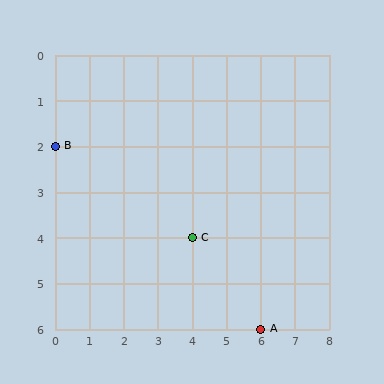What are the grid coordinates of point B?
Point B is at grid coordinates (0, 2).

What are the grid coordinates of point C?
Point C is at grid coordinates (4, 4).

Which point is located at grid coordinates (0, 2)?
Point B is at (0, 2).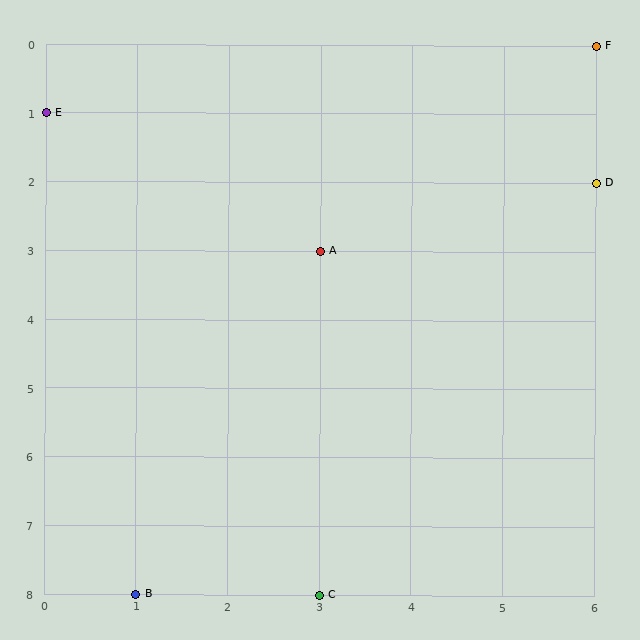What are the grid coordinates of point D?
Point D is at grid coordinates (6, 2).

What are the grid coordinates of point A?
Point A is at grid coordinates (3, 3).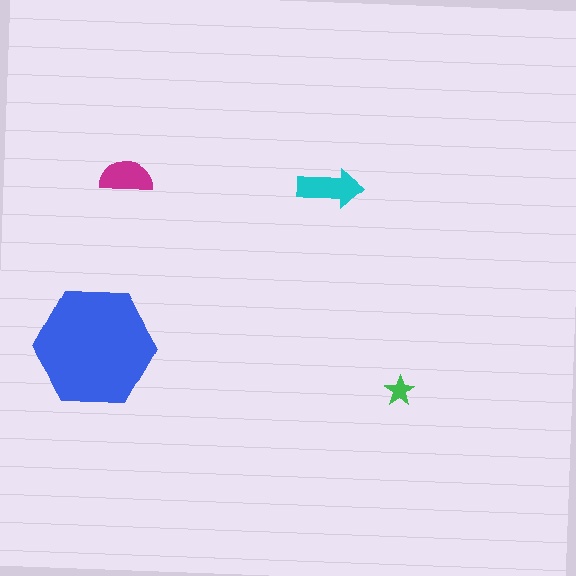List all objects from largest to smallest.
The blue hexagon, the cyan arrow, the magenta semicircle, the green star.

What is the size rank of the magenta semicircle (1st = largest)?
3rd.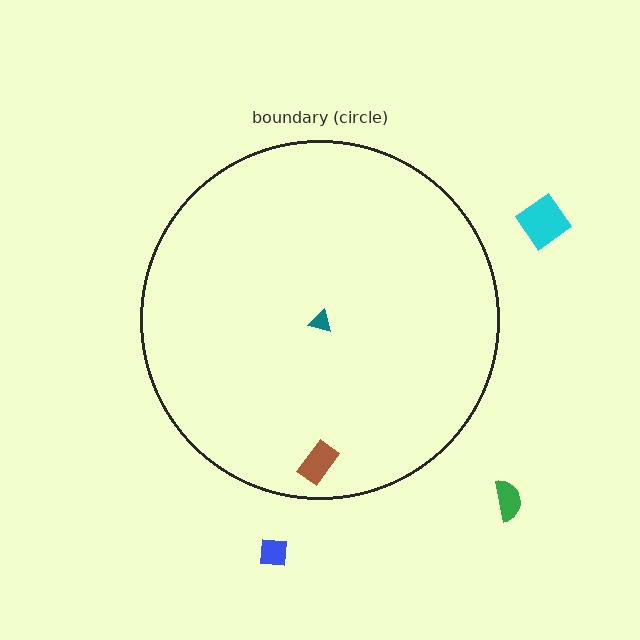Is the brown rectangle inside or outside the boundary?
Inside.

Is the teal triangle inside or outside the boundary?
Inside.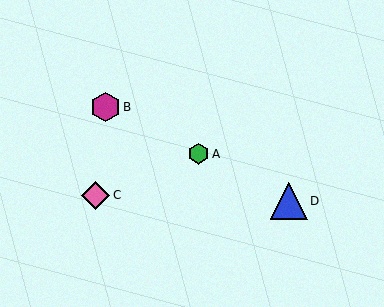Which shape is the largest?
The blue triangle (labeled D) is the largest.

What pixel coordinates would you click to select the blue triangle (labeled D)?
Click at (289, 201) to select the blue triangle D.